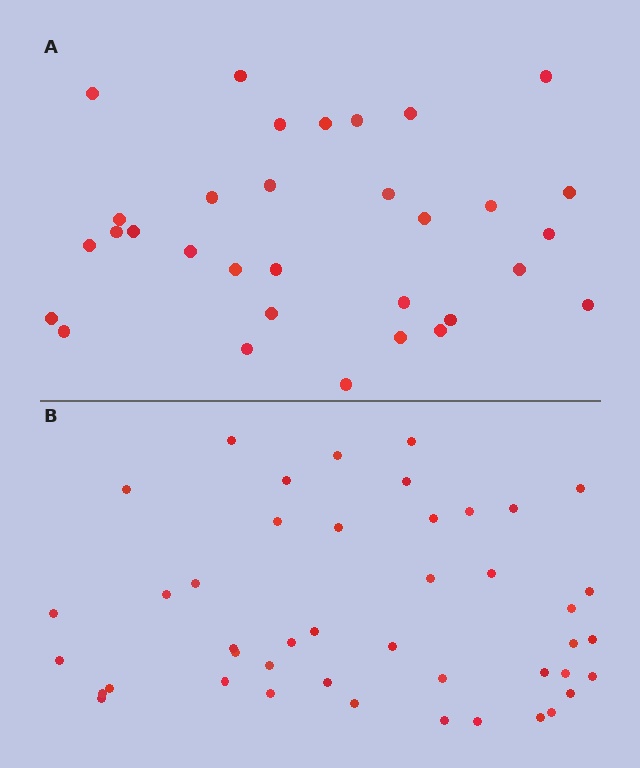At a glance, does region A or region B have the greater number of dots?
Region B (the bottom region) has more dots.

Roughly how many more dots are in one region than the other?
Region B has roughly 12 or so more dots than region A.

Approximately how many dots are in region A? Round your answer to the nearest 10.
About 30 dots. (The exact count is 32, which rounds to 30.)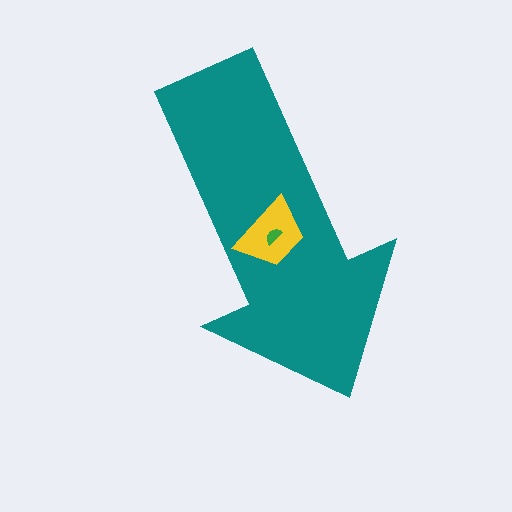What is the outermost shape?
The teal arrow.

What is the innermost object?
The green semicircle.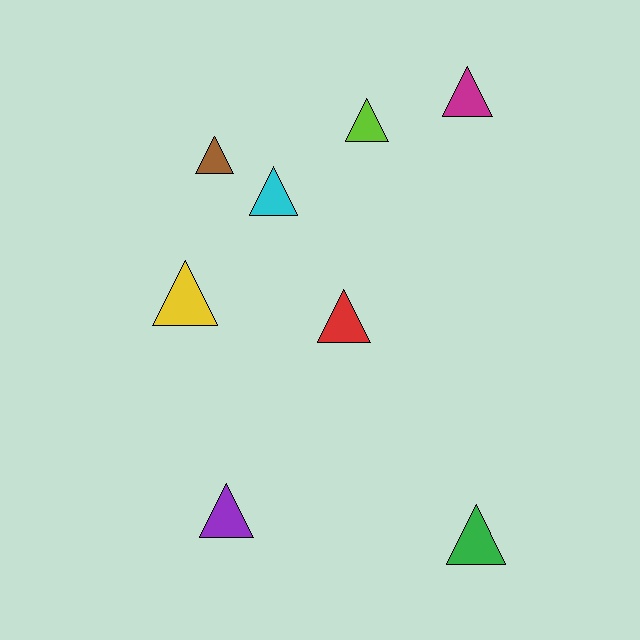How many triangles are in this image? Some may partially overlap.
There are 8 triangles.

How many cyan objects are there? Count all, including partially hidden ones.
There is 1 cyan object.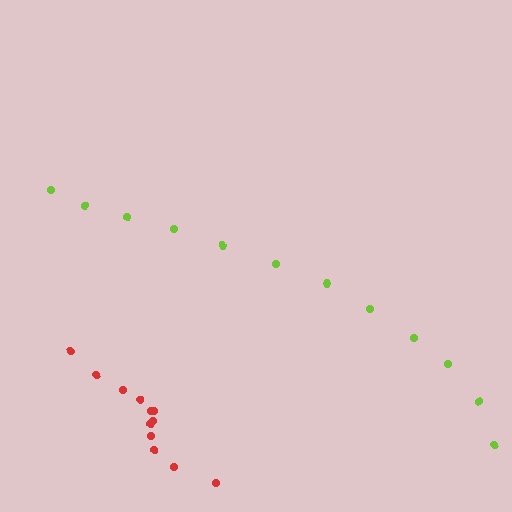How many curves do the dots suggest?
There are 2 distinct paths.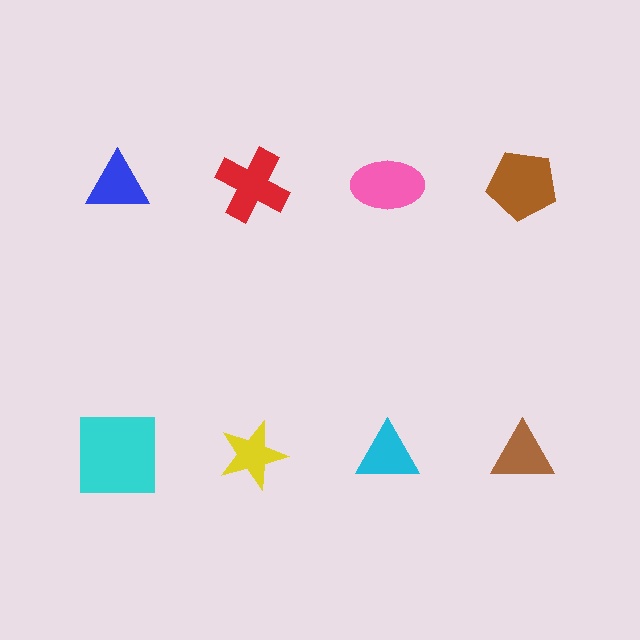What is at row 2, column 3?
A cyan triangle.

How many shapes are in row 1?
4 shapes.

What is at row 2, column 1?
A cyan square.